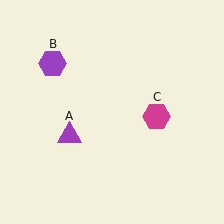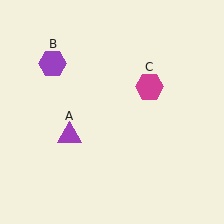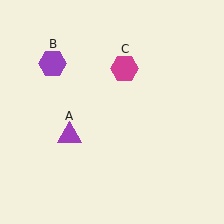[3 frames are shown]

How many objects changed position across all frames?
1 object changed position: magenta hexagon (object C).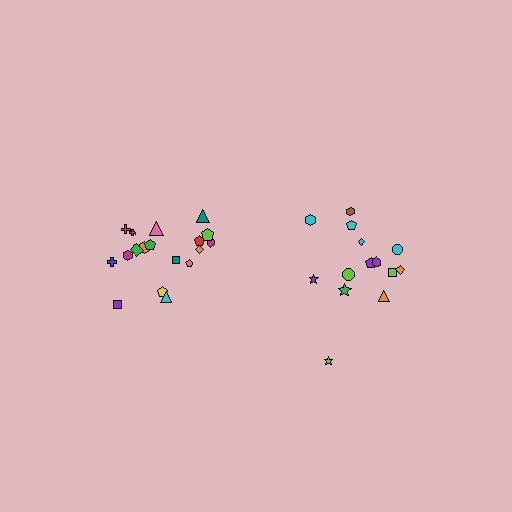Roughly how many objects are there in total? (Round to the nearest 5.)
Roughly 35 objects in total.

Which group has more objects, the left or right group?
The left group.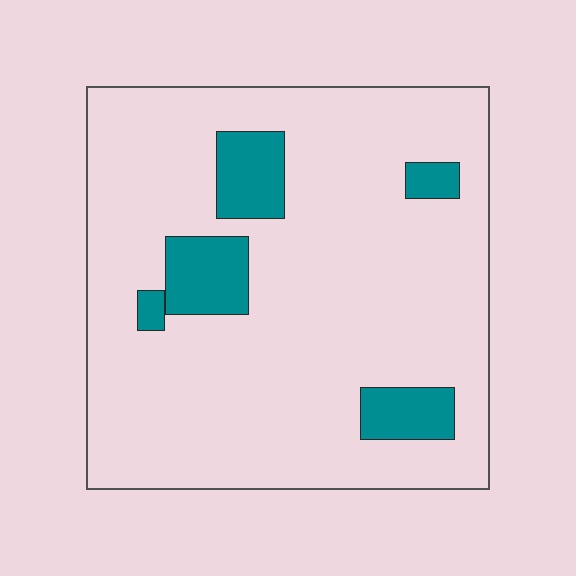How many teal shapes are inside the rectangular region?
5.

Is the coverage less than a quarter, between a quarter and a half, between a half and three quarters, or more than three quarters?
Less than a quarter.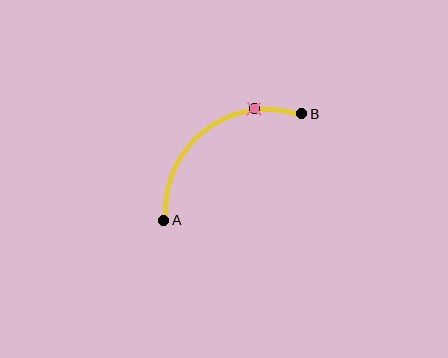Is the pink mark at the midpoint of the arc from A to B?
No. The pink mark lies on the arc but is closer to endpoint B. The arc midpoint would be at the point on the curve equidistant along the arc from both A and B.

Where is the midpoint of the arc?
The arc midpoint is the point on the curve farthest from the straight line joining A and B. It sits above and to the left of that line.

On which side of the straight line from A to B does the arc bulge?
The arc bulges above and to the left of the straight line connecting A and B.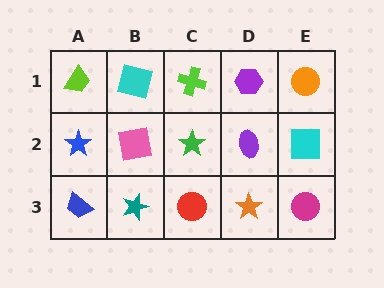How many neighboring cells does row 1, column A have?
2.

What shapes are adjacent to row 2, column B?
A cyan square (row 1, column B), a teal star (row 3, column B), a blue star (row 2, column A), a green star (row 2, column C).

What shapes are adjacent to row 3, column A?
A blue star (row 2, column A), a teal star (row 3, column B).